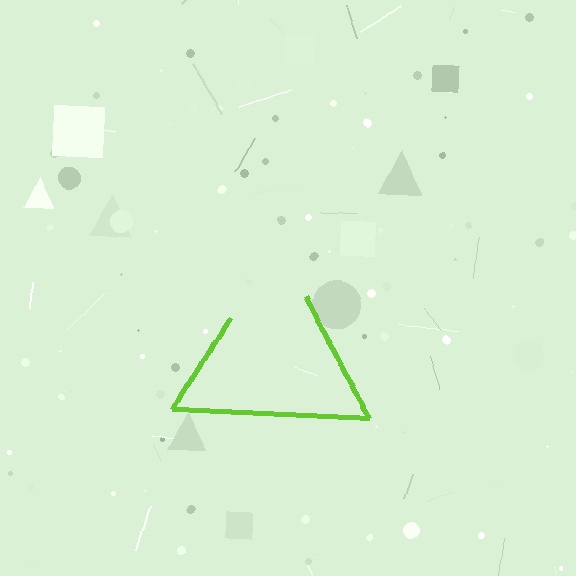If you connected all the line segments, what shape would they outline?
They would outline a triangle.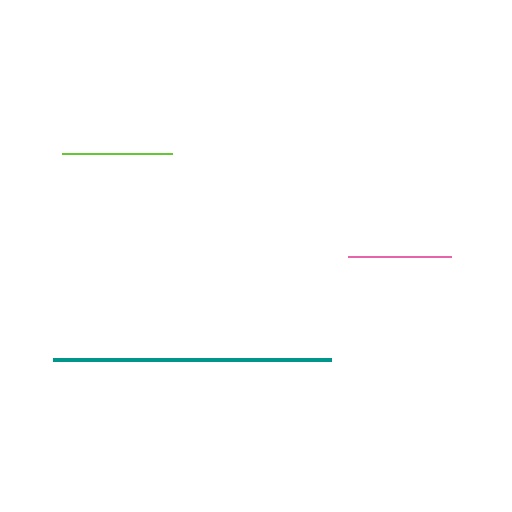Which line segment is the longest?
The teal line is the longest at approximately 278 pixels.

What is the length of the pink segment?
The pink segment is approximately 103 pixels long.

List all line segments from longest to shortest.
From longest to shortest: teal, lime, pink.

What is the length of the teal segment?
The teal segment is approximately 278 pixels long.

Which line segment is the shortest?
The pink line is the shortest at approximately 103 pixels.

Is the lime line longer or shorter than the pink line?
The lime line is longer than the pink line.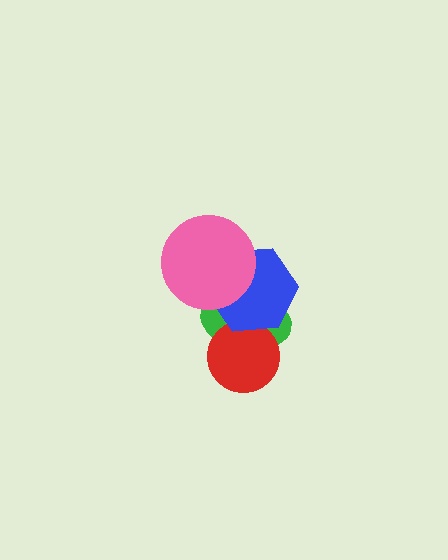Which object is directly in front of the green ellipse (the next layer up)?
The red circle is directly in front of the green ellipse.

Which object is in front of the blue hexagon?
The pink circle is in front of the blue hexagon.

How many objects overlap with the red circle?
2 objects overlap with the red circle.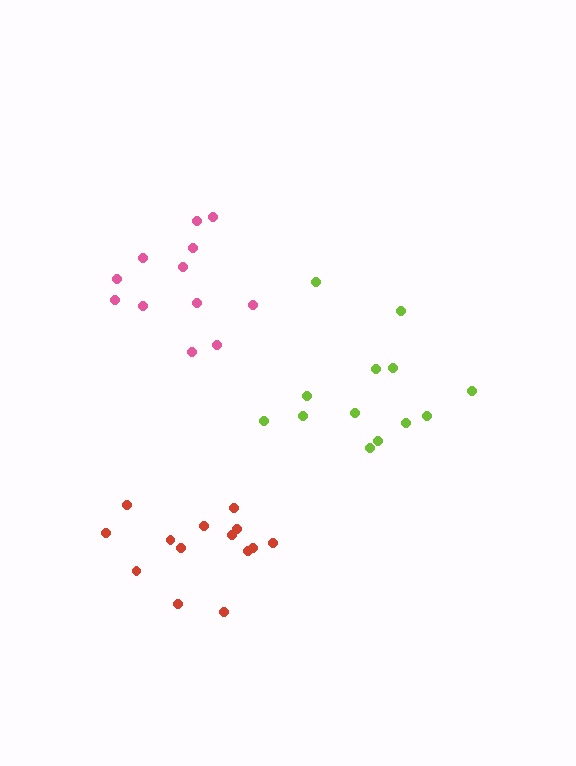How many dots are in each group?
Group 1: 12 dots, Group 2: 13 dots, Group 3: 14 dots (39 total).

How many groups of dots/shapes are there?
There are 3 groups.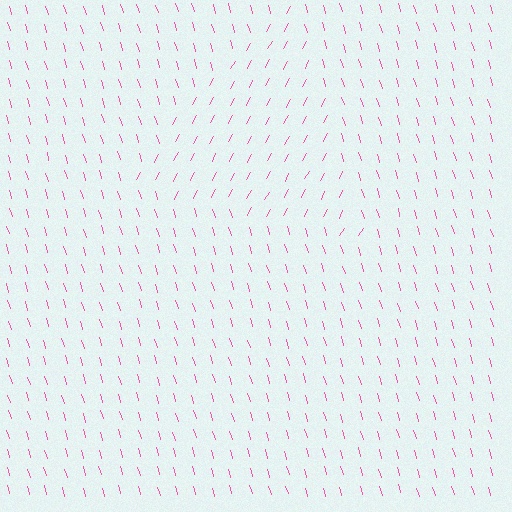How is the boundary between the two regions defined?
The boundary is defined purely by a change in line orientation (approximately 45 degrees difference). All lines are the same color and thickness.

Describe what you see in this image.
The image is filled with small pink line segments. A triangle region in the image has lines oriented differently from the surrounding lines, creating a visible texture boundary.